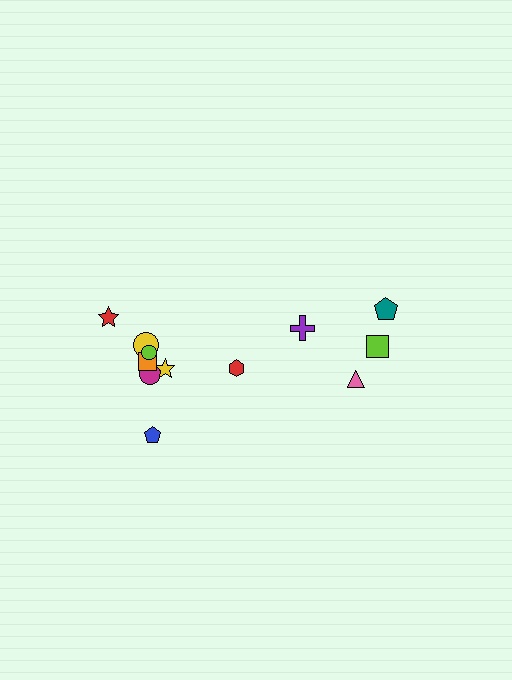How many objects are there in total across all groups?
There are 12 objects.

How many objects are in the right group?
There are 4 objects.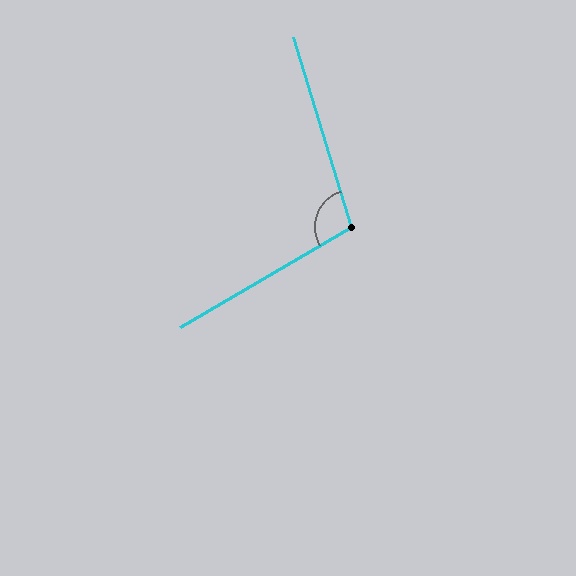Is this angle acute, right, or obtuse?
It is obtuse.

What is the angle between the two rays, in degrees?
Approximately 103 degrees.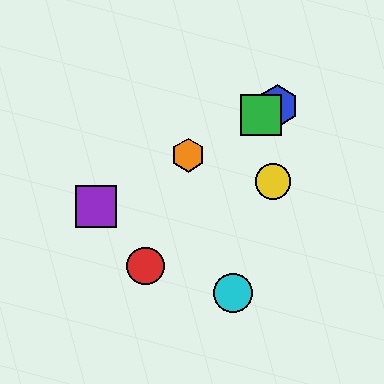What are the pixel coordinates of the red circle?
The red circle is at (145, 266).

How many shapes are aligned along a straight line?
4 shapes (the blue hexagon, the green square, the purple square, the orange hexagon) are aligned along a straight line.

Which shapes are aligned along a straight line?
The blue hexagon, the green square, the purple square, the orange hexagon are aligned along a straight line.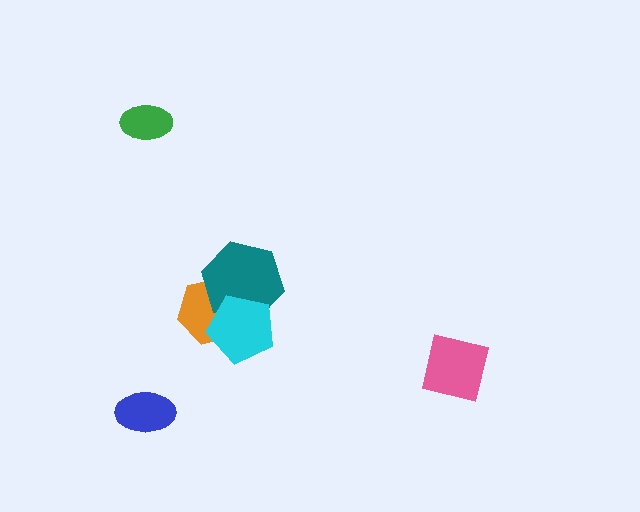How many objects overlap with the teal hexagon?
2 objects overlap with the teal hexagon.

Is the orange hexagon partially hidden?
Yes, it is partially covered by another shape.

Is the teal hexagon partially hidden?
Yes, it is partially covered by another shape.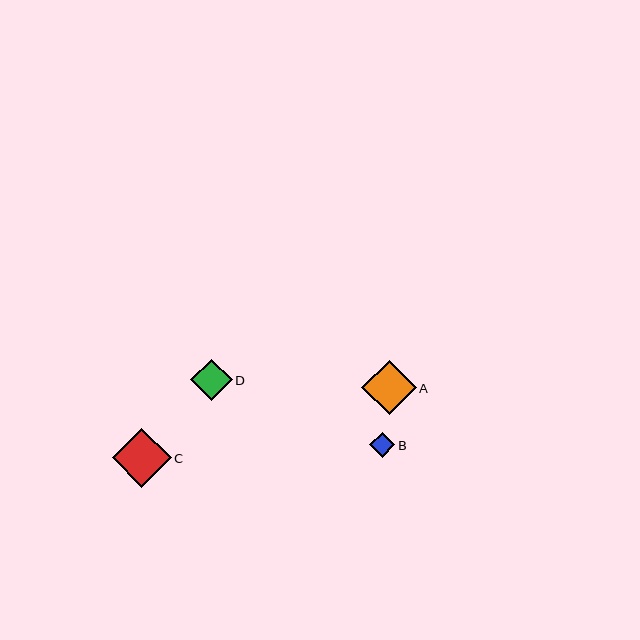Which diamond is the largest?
Diamond C is the largest with a size of approximately 59 pixels.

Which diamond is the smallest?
Diamond B is the smallest with a size of approximately 25 pixels.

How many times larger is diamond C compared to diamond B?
Diamond C is approximately 2.4 times the size of diamond B.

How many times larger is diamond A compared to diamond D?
Diamond A is approximately 1.3 times the size of diamond D.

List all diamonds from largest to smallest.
From largest to smallest: C, A, D, B.